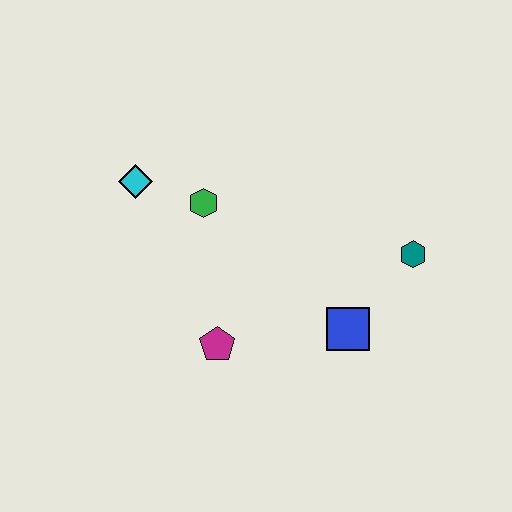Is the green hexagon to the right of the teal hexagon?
No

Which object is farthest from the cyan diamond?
The teal hexagon is farthest from the cyan diamond.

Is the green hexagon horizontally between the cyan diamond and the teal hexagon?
Yes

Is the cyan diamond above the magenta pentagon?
Yes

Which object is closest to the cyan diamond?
The green hexagon is closest to the cyan diamond.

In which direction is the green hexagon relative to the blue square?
The green hexagon is to the left of the blue square.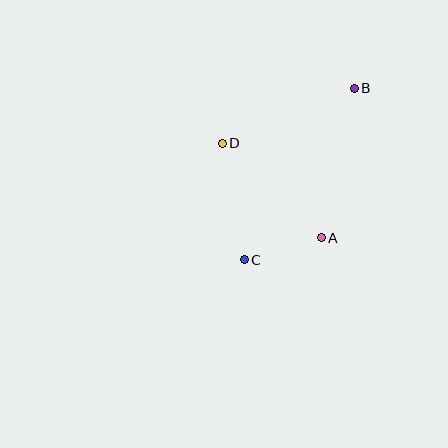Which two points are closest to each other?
Points A and C are closest to each other.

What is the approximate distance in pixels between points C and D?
The distance between C and D is approximately 119 pixels.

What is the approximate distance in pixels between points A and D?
The distance between A and D is approximately 137 pixels.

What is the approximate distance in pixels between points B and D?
The distance between B and D is approximately 143 pixels.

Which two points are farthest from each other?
Points B and C are farthest from each other.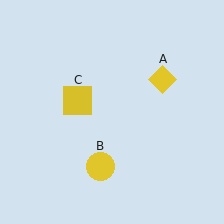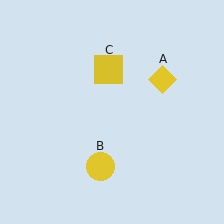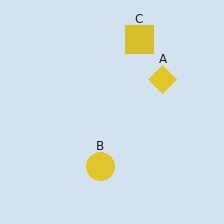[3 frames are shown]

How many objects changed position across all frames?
1 object changed position: yellow square (object C).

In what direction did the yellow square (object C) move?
The yellow square (object C) moved up and to the right.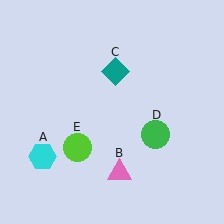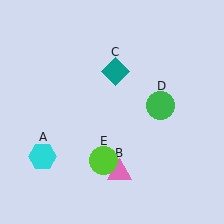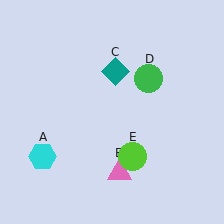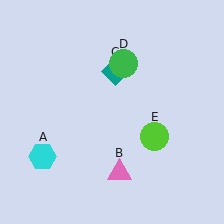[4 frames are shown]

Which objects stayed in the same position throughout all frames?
Cyan hexagon (object A) and pink triangle (object B) and teal diamond (object C) remained stationary.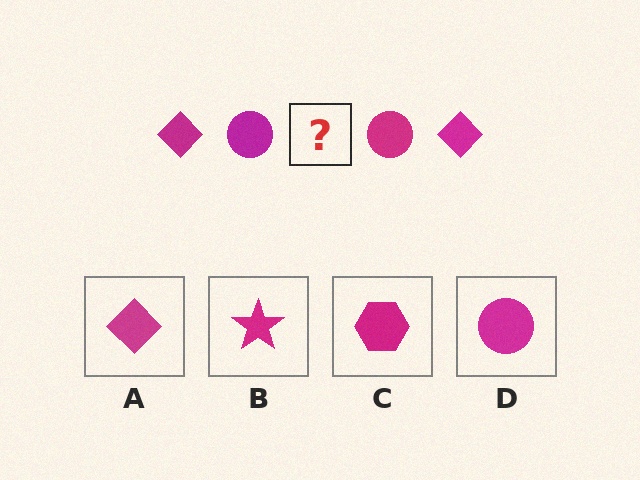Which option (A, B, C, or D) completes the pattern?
A.